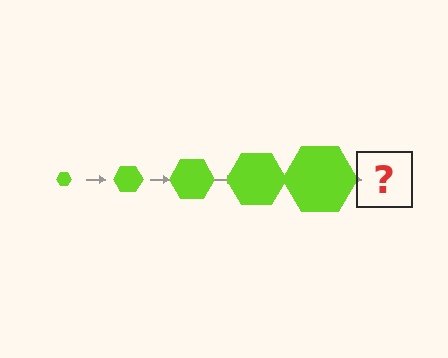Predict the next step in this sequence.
The next step is a lime hexagon, larger than the previous one.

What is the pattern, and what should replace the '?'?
The pattern is that the hexagon gets progressively larger each step. The '?' should be a lime hexagon, larger than the previous one.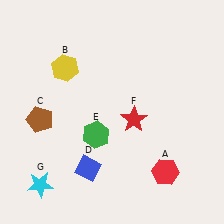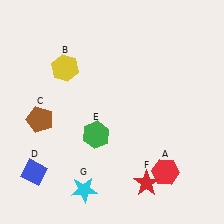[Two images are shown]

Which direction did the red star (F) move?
The red star (F) moved down.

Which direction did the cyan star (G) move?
The cyan star (G) moved right.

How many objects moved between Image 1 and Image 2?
3 objects moved between the two images.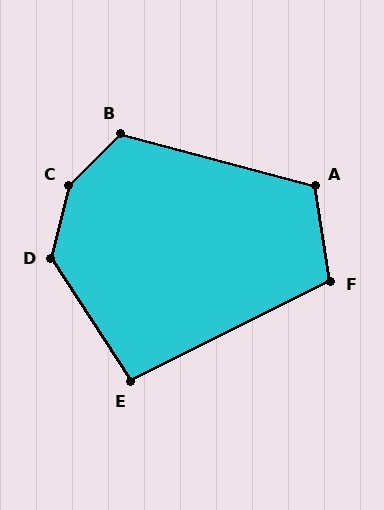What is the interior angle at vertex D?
Approximately 133 degrees (obtuse).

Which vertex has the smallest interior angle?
E, at approximately 96 degrees.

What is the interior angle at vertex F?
Approximately 107 degrees (obtuse).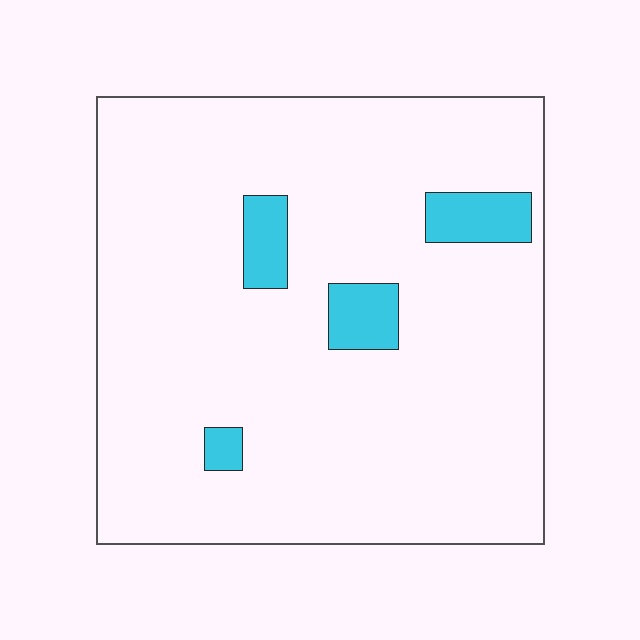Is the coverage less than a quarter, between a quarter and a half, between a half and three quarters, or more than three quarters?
Less than a quarter.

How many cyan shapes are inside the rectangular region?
4.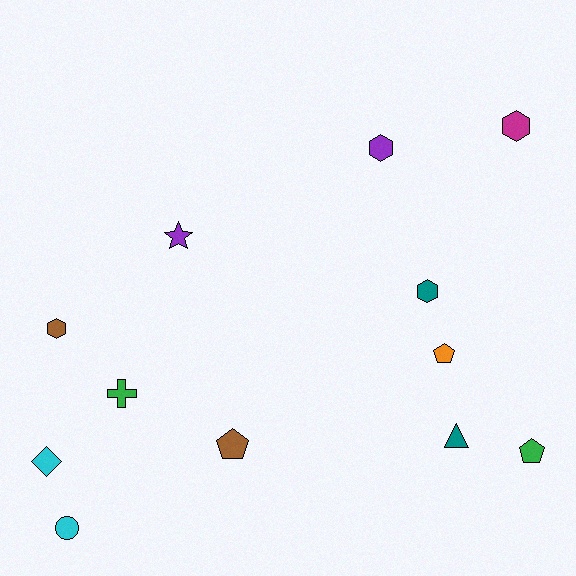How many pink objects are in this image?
There are no pink objects.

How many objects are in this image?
There are 12 objects.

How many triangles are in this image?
There is 1 triangle.